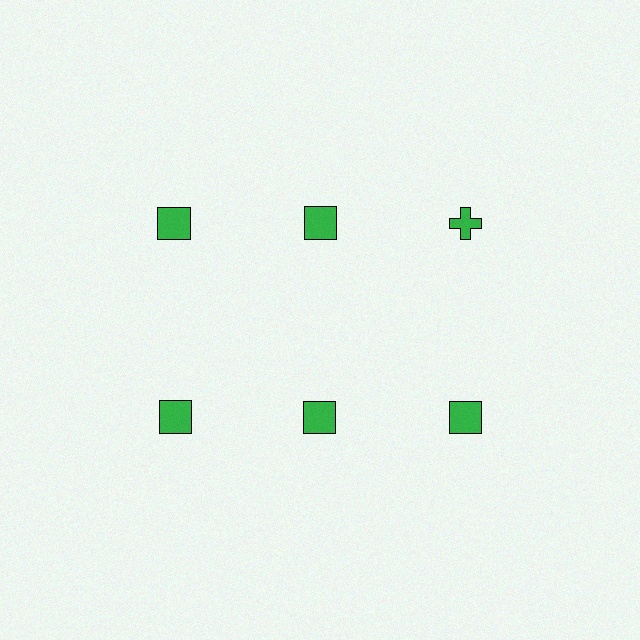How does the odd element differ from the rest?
It has a different shape: cross instead of square.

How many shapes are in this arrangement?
There are 6 shapes arranged in a grid pattern.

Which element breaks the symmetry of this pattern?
The green cross in the top row, center column breaks the symmetry. All other shapes are green squares.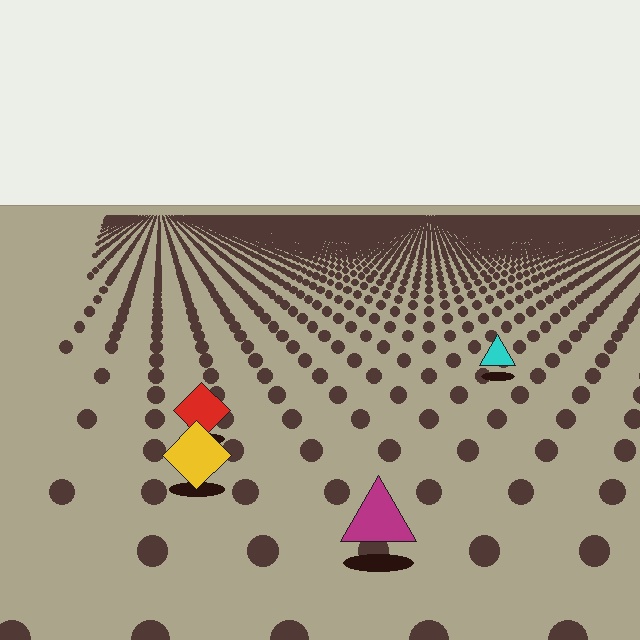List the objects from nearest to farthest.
From nearest to farthest: the magenta triangle, the yellow diamond, the red diamond, the cyan triangle.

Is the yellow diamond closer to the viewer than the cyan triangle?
Yes. The yellow diamond is closer — you can tell from the texture gradient: the ground texture is coarser near it.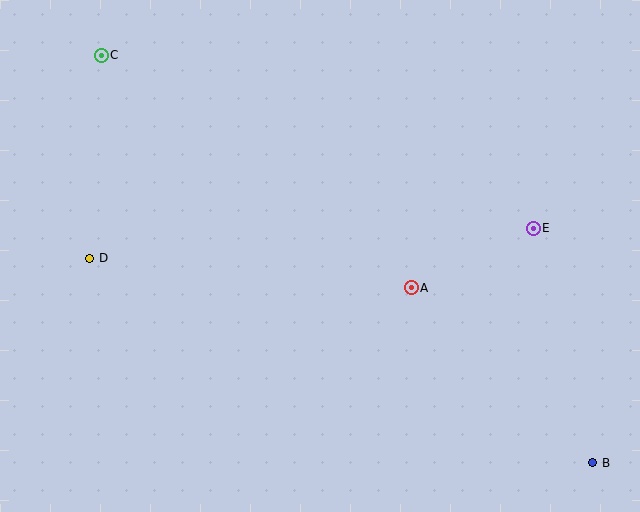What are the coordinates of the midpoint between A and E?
The midpoint between A and E is at (472, 258).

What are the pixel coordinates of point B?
Point B is at (593, 463).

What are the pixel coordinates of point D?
Point D is at (90, 258).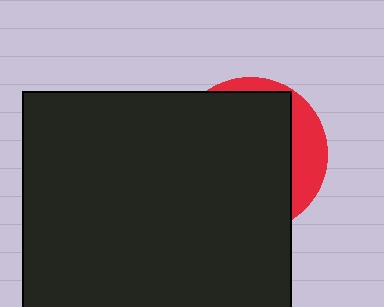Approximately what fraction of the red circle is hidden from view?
Roughly 77% of the red circle is hidden behind the black square.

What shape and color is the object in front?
The object in front is a black square.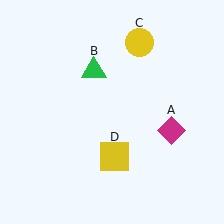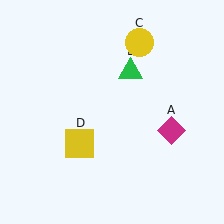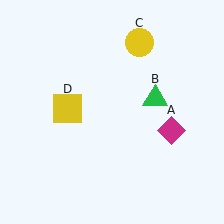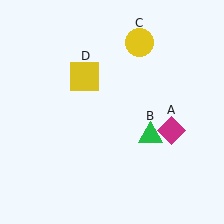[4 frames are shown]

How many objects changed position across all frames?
2 objects changed position: green triangle (object B), yellow square (object D).